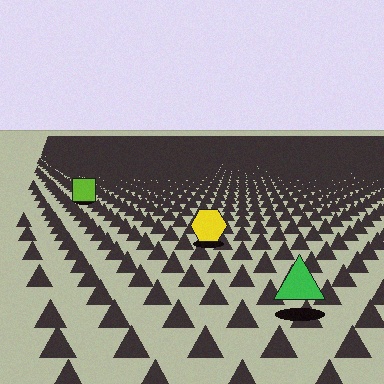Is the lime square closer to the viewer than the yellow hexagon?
No. The yellow hexagon is closer — you can tell from the texture gradient: the ground texture is coarser near it.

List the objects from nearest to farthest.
From nearest to farthest: the green triangle, the yellow hexagon, the lime square.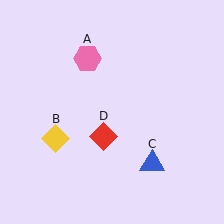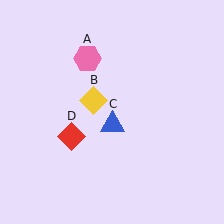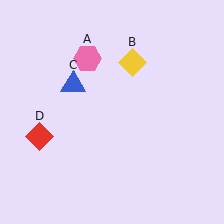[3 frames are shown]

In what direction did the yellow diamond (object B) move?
The yellow diamond (object B) moved up and to the right.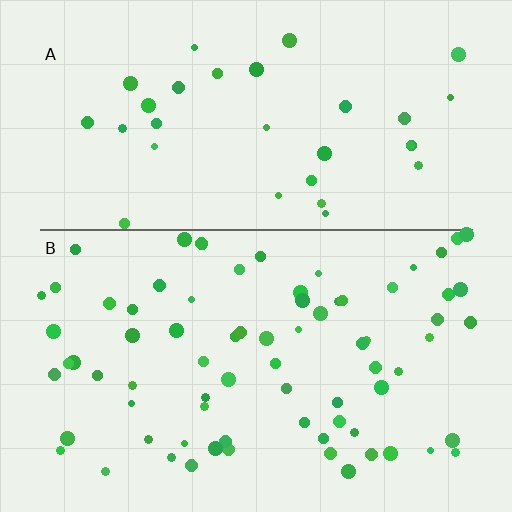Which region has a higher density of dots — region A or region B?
B (the bottom).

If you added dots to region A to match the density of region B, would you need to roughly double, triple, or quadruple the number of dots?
Approximately double.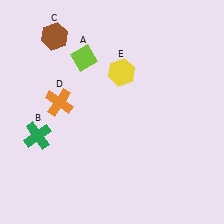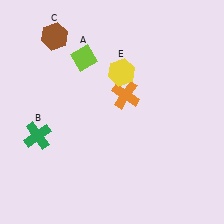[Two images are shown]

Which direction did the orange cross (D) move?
The orange cross (D) moved right.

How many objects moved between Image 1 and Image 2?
1 object moved between the two images.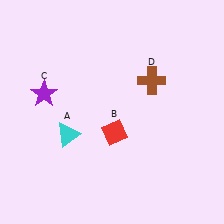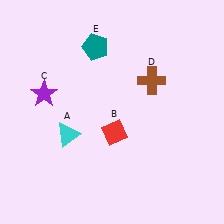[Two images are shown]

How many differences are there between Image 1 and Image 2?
There is 1 difference between the two images.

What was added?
A teal pentagon (E) was added in Image 2.